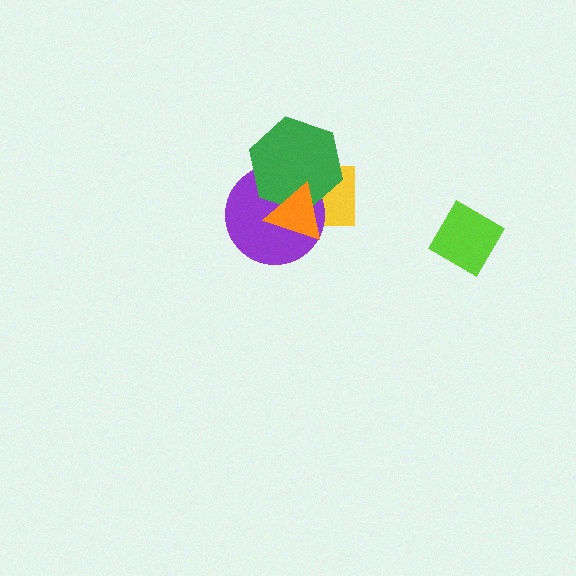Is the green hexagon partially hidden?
Yes, it is partially covered by another shape.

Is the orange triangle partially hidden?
No, no other shape covers it.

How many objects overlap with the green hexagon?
3 objects overlap with the green hexagon.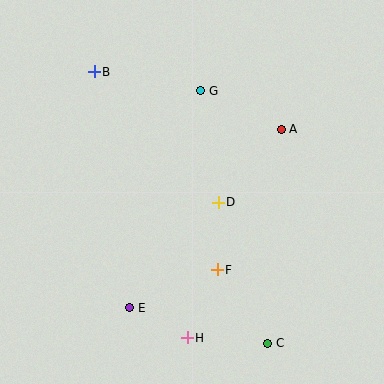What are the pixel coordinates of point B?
Point B is at (94, 72).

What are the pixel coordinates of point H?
Point H is at (187, 338).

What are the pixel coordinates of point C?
Point C is at (268, 343).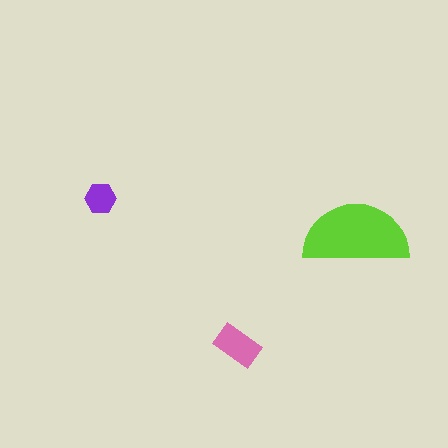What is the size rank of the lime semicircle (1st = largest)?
1st.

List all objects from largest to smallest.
The lime semicircle, the pink rectangle, the purple hexagon.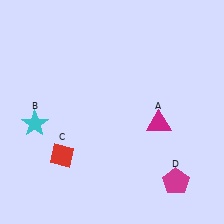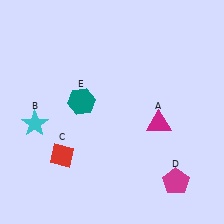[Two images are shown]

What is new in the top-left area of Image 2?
A teal hexagon (E) was added in the top-left area of Image 2.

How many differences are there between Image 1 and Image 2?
There is 1 difference between the two images.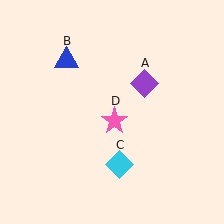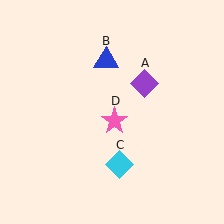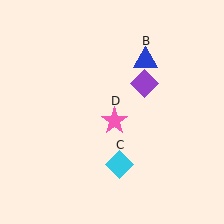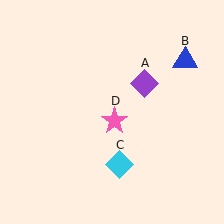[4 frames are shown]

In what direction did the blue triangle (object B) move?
The blue triangle (object B) moved right.